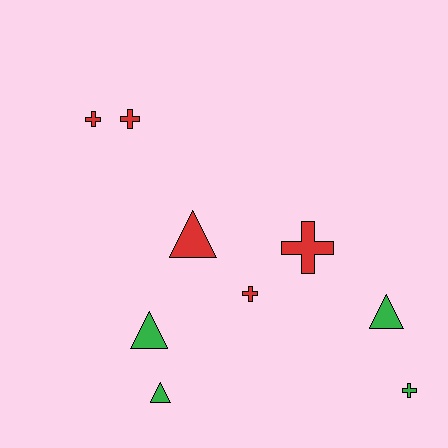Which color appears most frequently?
Red, with 5 objects.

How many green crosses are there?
There is 1 green cross.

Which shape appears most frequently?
Cross, with 5 objects.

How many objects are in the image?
There are 9 objects.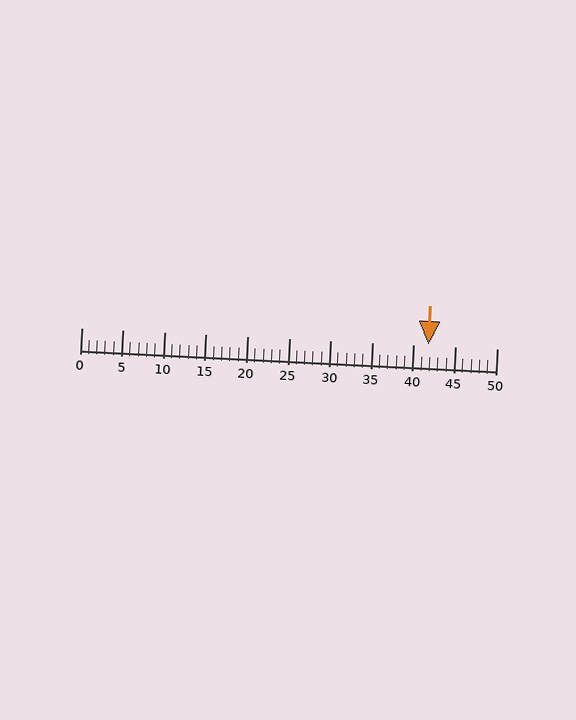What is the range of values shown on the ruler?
The ruler shows values from 0 to 50.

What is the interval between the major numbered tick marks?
The major tick marks are spaced 5 units apart.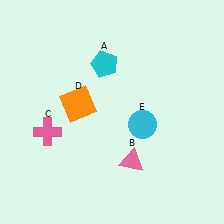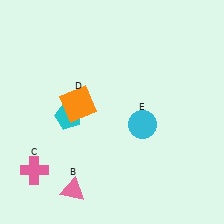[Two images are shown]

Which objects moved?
The objects that moved are: the cyan pentagon (A), the pink triangle (B), the pink cross (C).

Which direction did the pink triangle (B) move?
The pink triangle (B) moved left.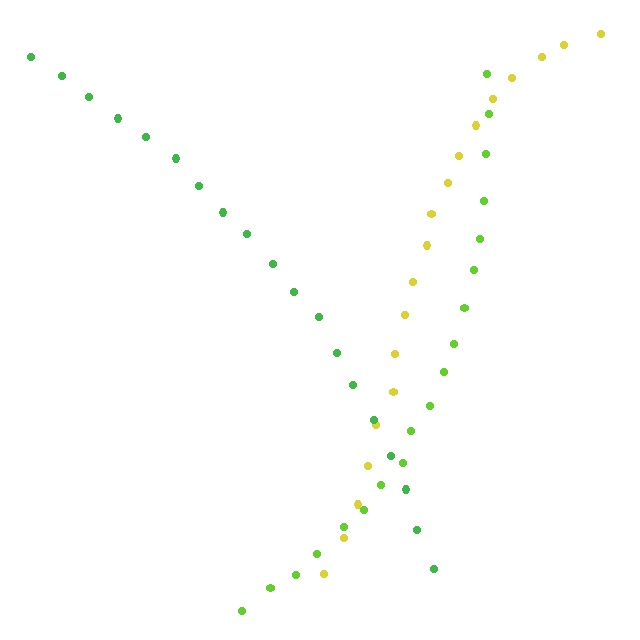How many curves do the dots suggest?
There are 3 distinct paths.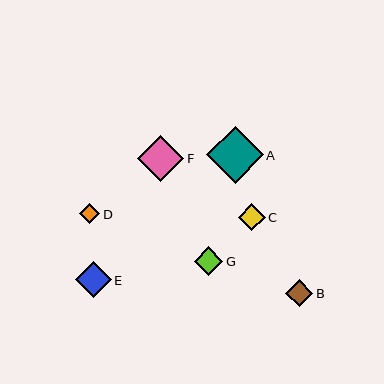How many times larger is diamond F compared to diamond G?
Diamond F is approximately 1.6 times the size of diamond G.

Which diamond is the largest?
Diamond A is the largest with a size of approximately 57 pixels.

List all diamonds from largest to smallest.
From largest to smallest: A, F, E, G, B, C, D.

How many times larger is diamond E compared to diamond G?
Diamond E is approximately 1.3 times the size of diamond G.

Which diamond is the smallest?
Diamond D is the smallest with a size of approximately 20 pixels.